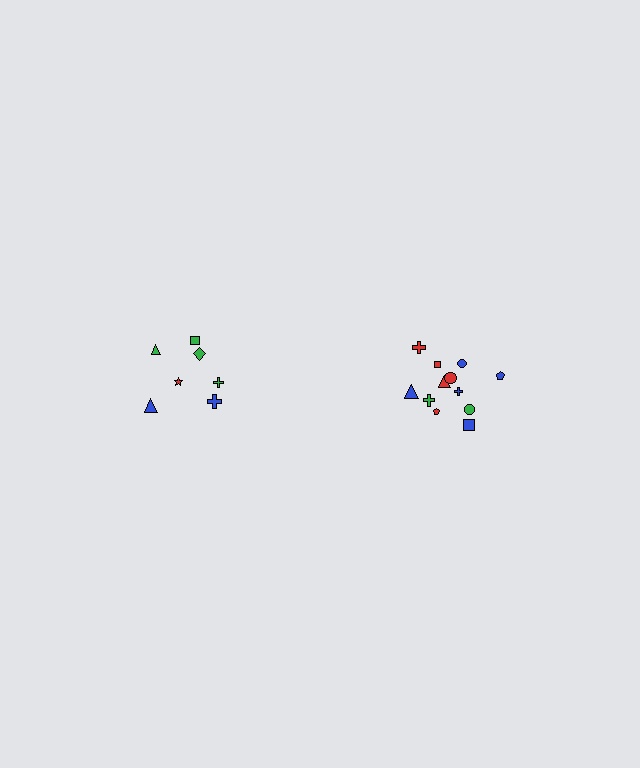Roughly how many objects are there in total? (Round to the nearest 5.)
Roughly 20 objects in total.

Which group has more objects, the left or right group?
The right group.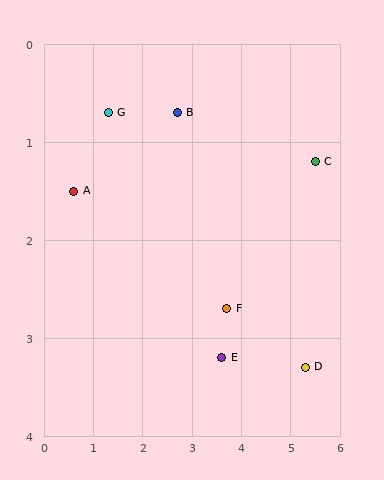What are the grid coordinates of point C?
Point C is at approximately (5.5, 1.2).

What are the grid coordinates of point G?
Point G is at approximately (1.3, 0.7).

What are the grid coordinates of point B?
Point B is at approximately (2.7, 0.7).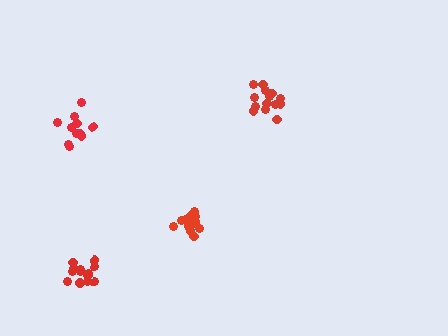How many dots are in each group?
Group 1: 14 dots, Group 2: 16 dots, Group 3: 12 dots, Group 4: 13 dots (55 total).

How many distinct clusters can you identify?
There are 4 distinct clusters.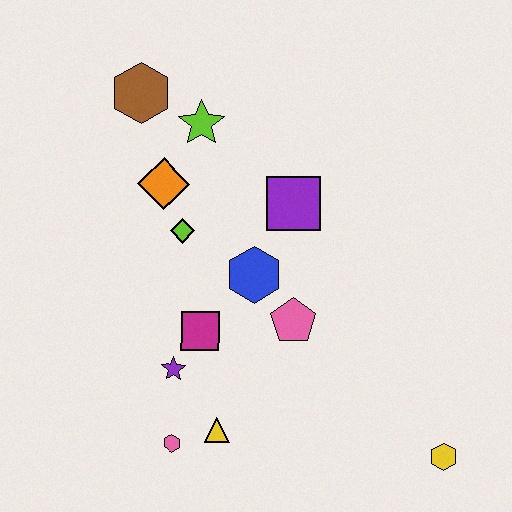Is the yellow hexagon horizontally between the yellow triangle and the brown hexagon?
No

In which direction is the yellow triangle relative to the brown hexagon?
The yellow triangle is below the brown hexagon.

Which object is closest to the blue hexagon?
The pink pentagon is closest to the blue hexagon.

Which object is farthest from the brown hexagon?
The yellow hexagon is farthest from the brown hexagon.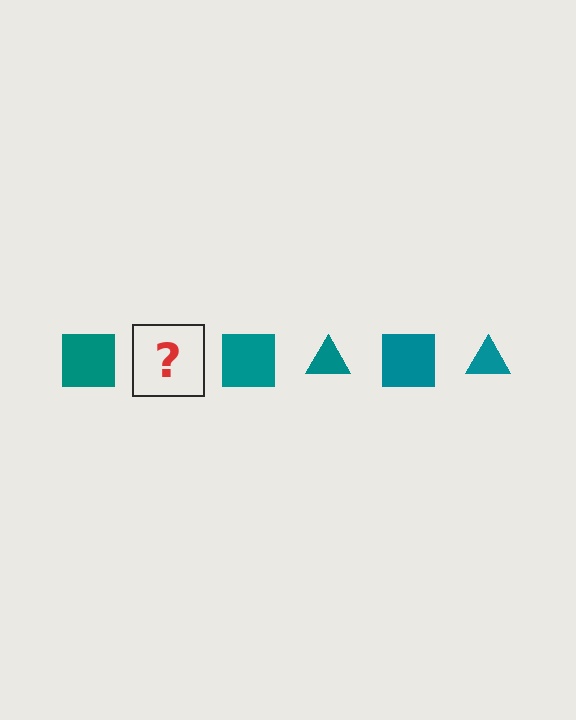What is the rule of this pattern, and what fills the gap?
The rule is that the pattern cycles through square, triangle shapes in teal. The gap should be filled with a teal triangle.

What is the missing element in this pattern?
The missing element is a teal triangle.